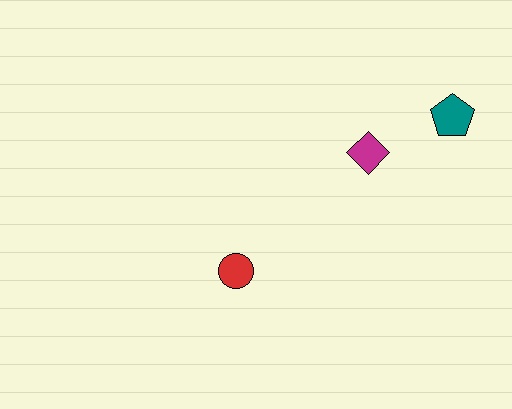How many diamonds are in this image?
There is 1 diamond.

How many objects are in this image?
There are 3 objects.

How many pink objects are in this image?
There are no pink objects.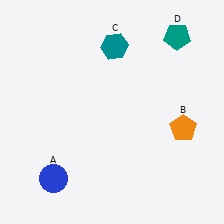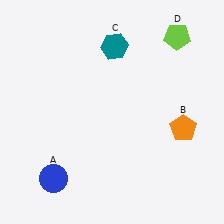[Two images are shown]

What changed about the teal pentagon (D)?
In Image 1, D is teal. In Image 2, it changed to lime.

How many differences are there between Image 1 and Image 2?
There is 1 difference between the two images.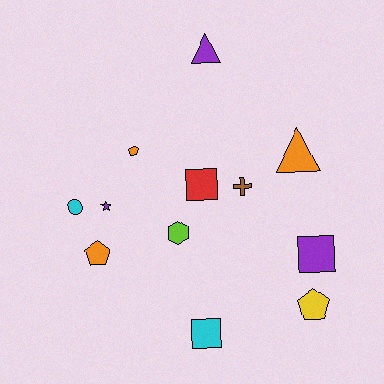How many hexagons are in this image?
There is 1 hexagon.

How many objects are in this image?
There are 12 objects.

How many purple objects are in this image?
There are 3 purple objects.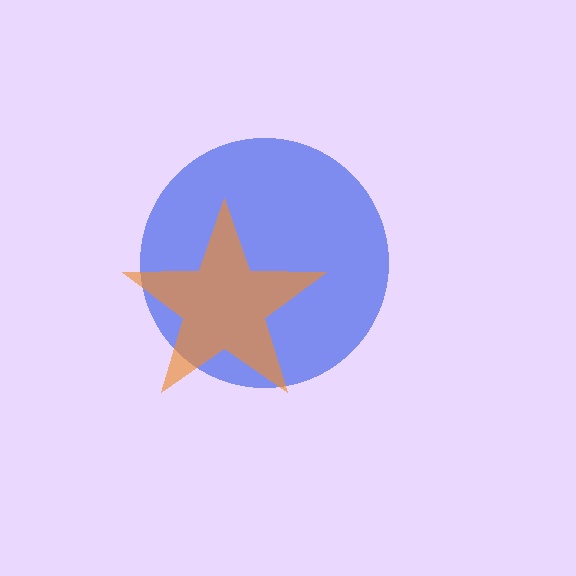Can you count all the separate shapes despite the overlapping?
Yes, there are 2 separate shapes.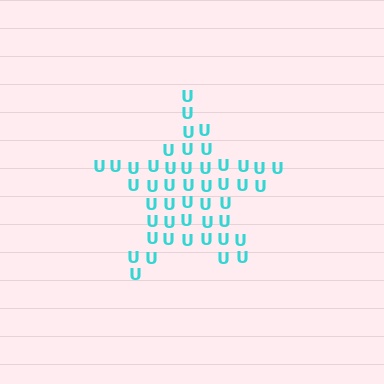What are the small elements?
The small elements are letter U's.